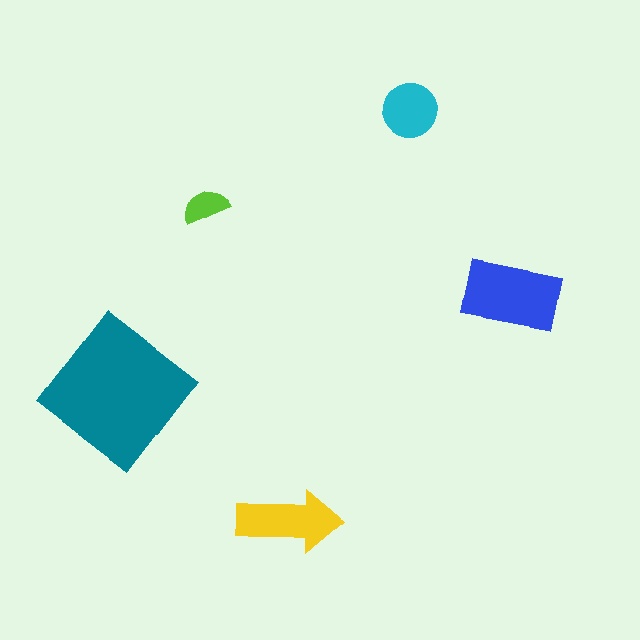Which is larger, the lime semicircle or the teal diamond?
The teal diamond.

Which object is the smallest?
The lime semicircle.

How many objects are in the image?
There are 5 objects in the image.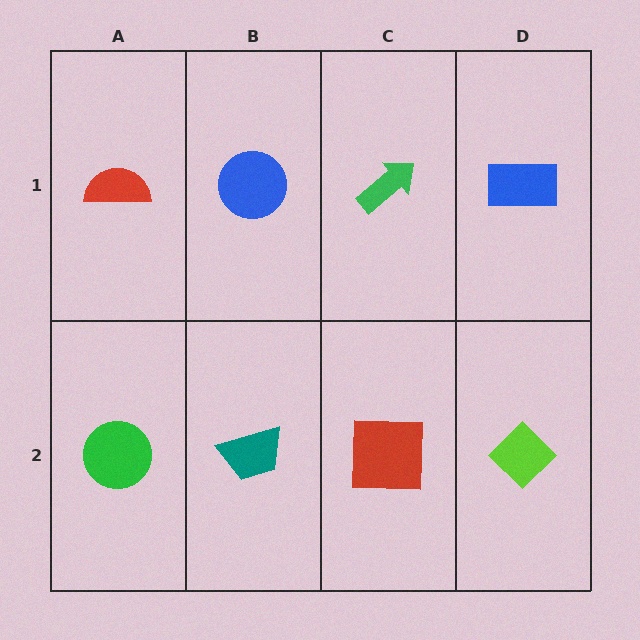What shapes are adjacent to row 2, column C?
A green arrow (row 1, column C), a teal trapezoid (row 2, column B), a lime diamond (row 2, column D).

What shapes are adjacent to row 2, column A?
A red semicircle (row 1, column A), a teal trapezoid (row 2, column B).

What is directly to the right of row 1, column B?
A green arrow.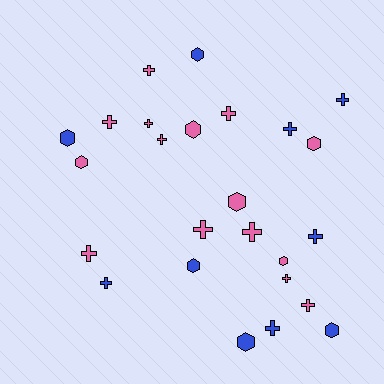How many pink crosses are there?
There are 10 pink crosses.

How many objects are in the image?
There are 25 objects.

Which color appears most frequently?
Pink, with 15 objects.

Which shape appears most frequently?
Cross, with 15 objects.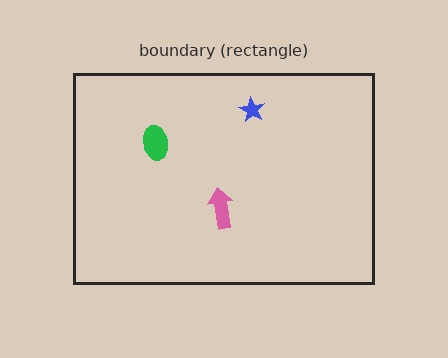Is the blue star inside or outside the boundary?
Inside.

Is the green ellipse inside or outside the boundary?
Inside.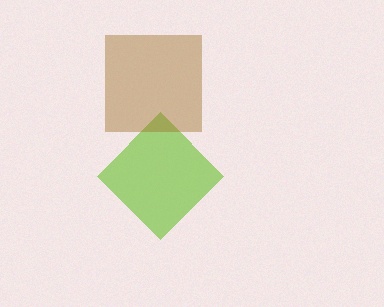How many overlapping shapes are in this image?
There are 2 overlapping shapes in the image.